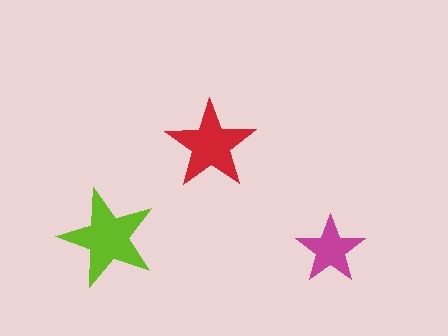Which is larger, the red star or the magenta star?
The red one.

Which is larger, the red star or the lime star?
The lime one.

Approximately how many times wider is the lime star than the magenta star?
About 1.5 times wider.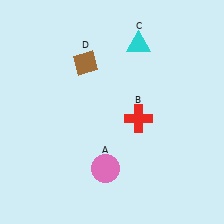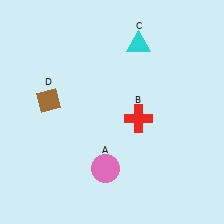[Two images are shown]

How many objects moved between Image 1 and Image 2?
1 object moved between the two images.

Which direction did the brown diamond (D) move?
The brown diamond (D) moved down.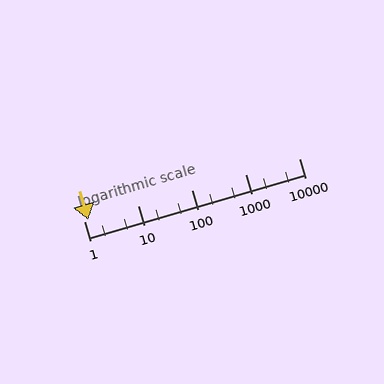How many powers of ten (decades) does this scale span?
The scale spans 4 decades, from 1 to 10000.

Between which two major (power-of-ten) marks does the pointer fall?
The pointer is between 1 and 10.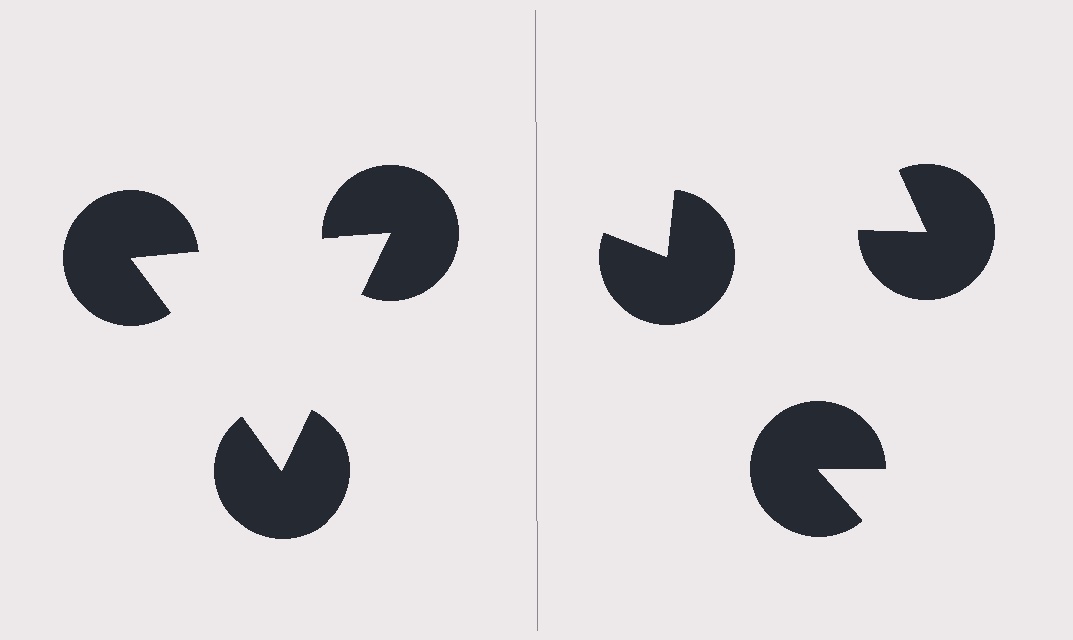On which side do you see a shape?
An illusory triangle appears on the left side. On the right side the wedge cuts are rotated, so no coherent shape forms.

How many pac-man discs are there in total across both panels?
6 — 3 on each side.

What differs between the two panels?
The pac-man discs are positioned identically on both sides; only the wedge orientations differ. On the left they align to a triangle; on the right they are misaligned.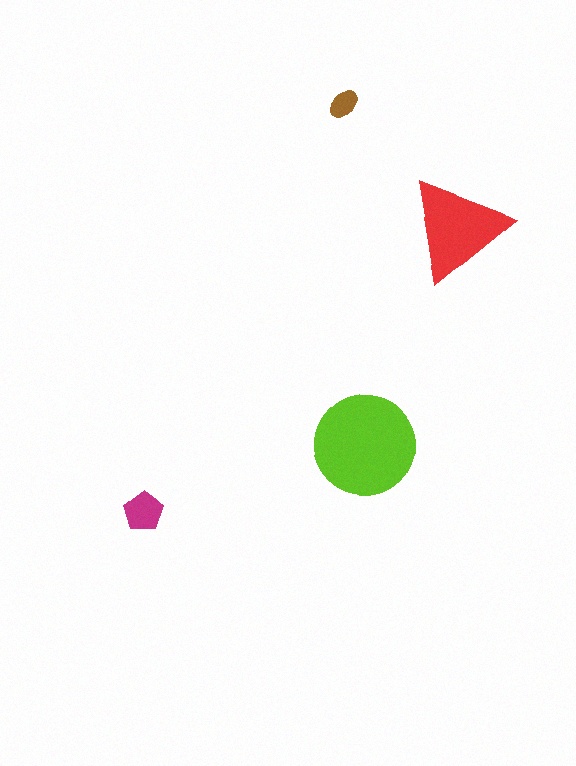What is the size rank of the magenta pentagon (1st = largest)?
3rd.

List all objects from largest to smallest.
The lime circle, the red triangle, the magenta pentagon, the brown ellipse.